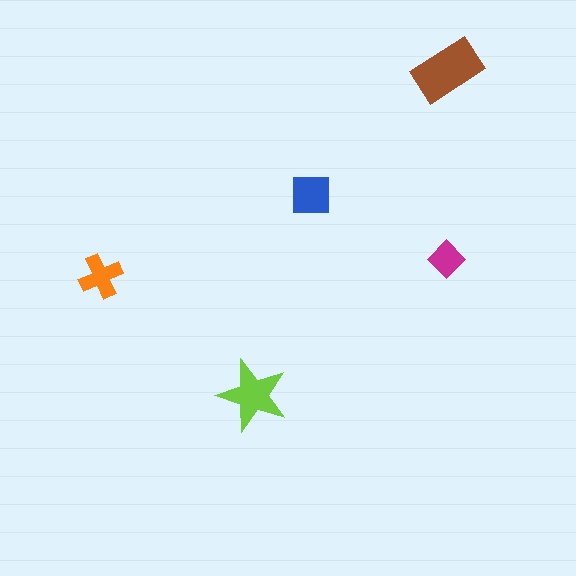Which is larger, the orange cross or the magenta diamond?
The orange cross.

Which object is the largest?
The brown rectangle.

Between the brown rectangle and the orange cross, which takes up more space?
The brown rectangle.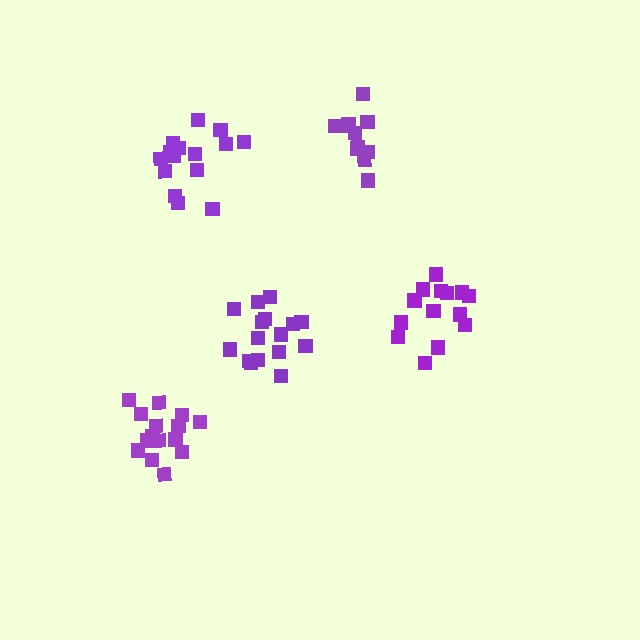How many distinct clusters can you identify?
There are 5 distinct clusters.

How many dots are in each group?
Group 1: 15 dots, Group 2: 15 dots, Group 3: 15 dots, Group 4: 11 dots, Group 5: 16 dots (72 total).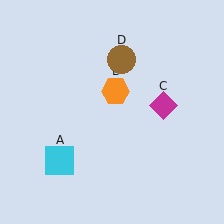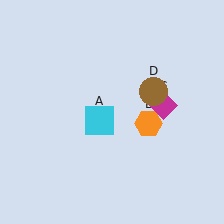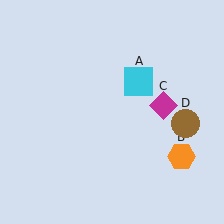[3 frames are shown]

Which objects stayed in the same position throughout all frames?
Magenta diamond (object C) remained stationary.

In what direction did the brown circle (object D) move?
The brown circle (object D) moved down and to the right.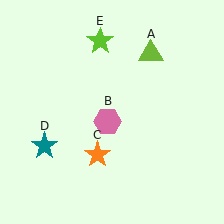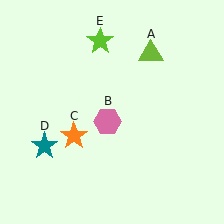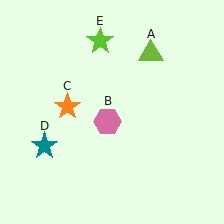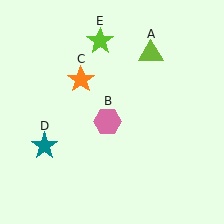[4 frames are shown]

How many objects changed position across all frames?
1 object changed position: orange star (object C).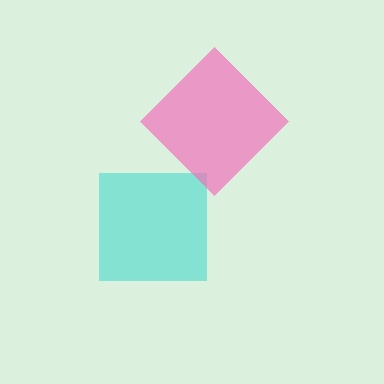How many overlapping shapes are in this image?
There are 2 overlapping shapes in the image.